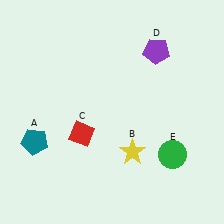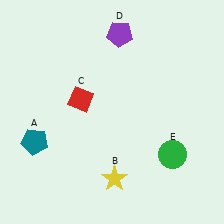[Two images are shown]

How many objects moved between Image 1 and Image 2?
3 objects moved between the two images.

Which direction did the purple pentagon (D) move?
The purple pentagon (D) moved left.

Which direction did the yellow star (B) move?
The yellow star (B) moved down.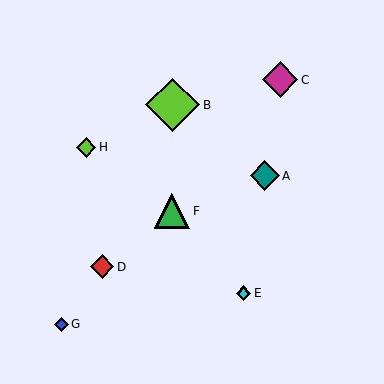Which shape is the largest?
The lime diamond (labeled B) is the largest.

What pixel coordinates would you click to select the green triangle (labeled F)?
Click at (172, 211) to select the green triangle F.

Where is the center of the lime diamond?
The center of the lime diamond is at (86, 147).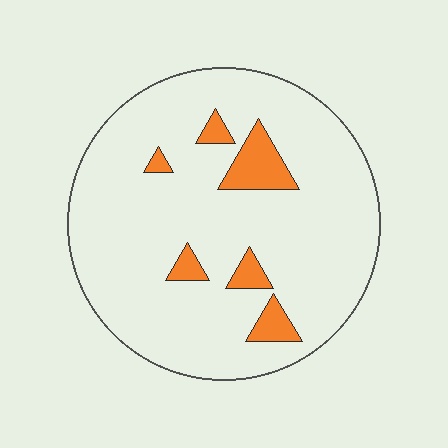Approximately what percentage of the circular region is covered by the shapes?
Approximately 10%.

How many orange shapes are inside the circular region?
6.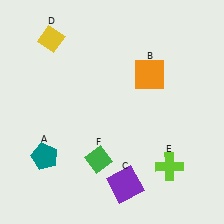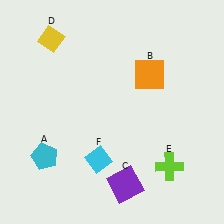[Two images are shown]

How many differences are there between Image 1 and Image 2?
There are 2 differences between the two images.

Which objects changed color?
A changed from teal to cyan. F changed from green to cyan.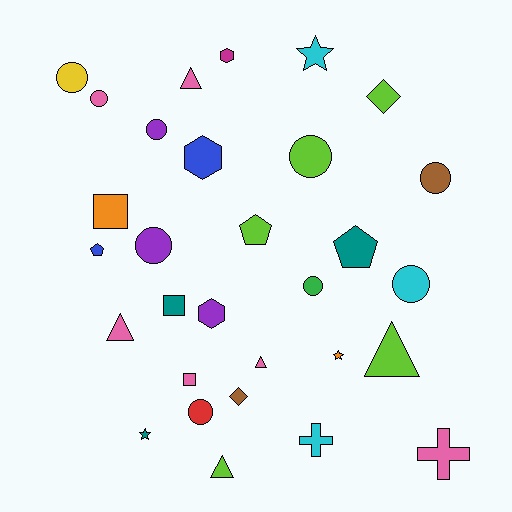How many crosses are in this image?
There are 2 crosses.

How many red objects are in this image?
There is 1 red object.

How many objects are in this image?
There are 30 objects.